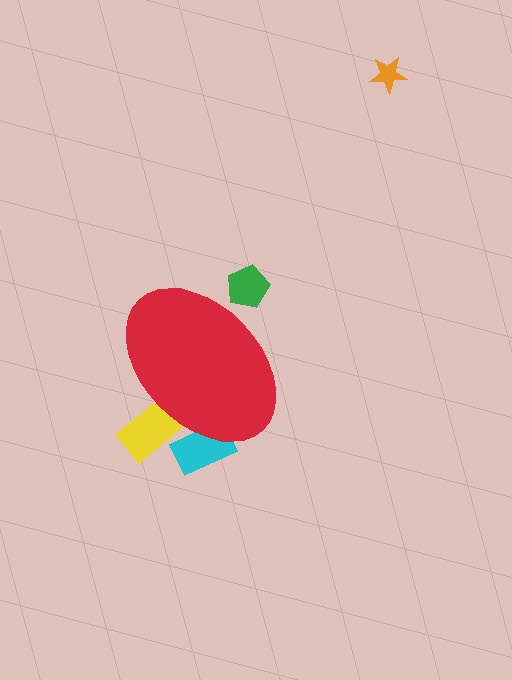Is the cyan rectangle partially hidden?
Yes, the cyan rectangle is partially hidden behind the red ellipse.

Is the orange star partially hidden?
No, the orange star is fully visible.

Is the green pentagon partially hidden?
Yes, the green pentagon is partially hidden behind the red ellipse.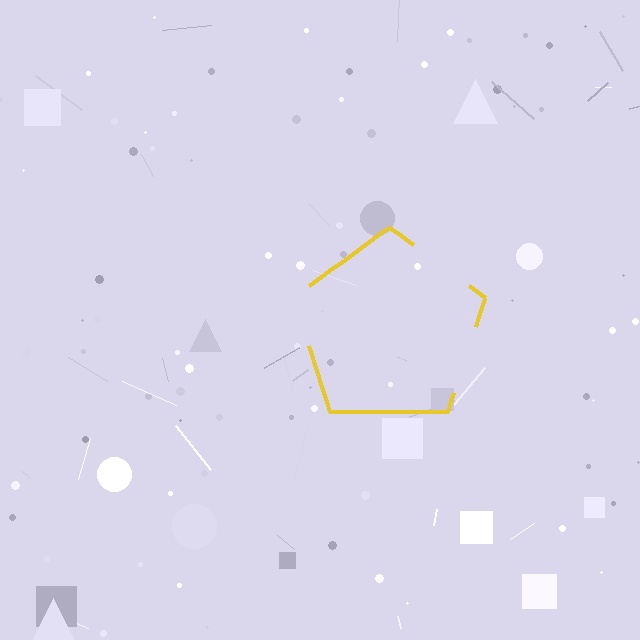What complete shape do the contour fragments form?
The contour fragments form a pentagon.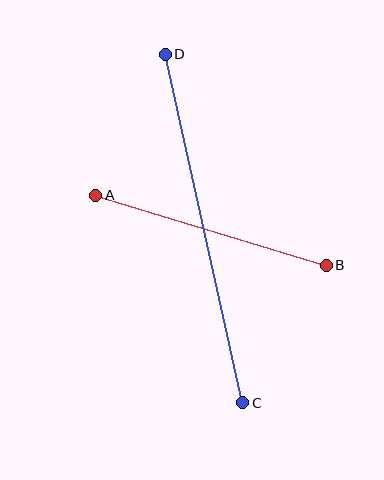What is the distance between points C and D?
The distance is approximately 357 pixels.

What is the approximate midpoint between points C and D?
The midpoint is at approximately (204, 228) pixels.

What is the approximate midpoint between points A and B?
The midpoint is at approximately (211, 230) pixels.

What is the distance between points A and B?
The distance is approximately 241 pixels.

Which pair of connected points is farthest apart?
Points C and D are farthest apart.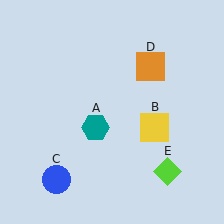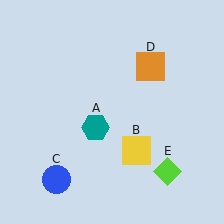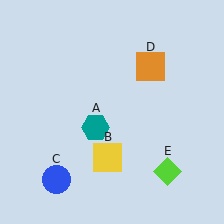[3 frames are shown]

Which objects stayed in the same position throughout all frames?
Teal hexagon (object A) and blue circle (object C) and orange square (object D) and lime diamond (object E) remained stationary.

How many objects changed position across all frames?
1 object changed position: yellow square (object B).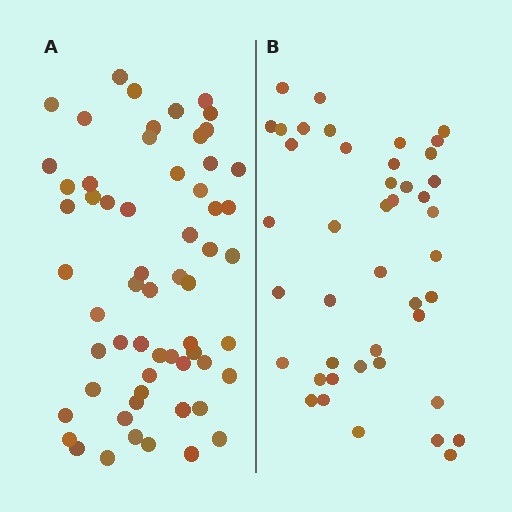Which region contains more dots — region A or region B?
Region A (the left region) has more dots.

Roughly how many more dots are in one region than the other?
Region A has approximately 15 more dots than region B.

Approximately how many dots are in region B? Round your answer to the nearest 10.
About 40 dots. (The exact count is 43, which rounds to 40.)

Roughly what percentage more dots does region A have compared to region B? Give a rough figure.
About 40% more.